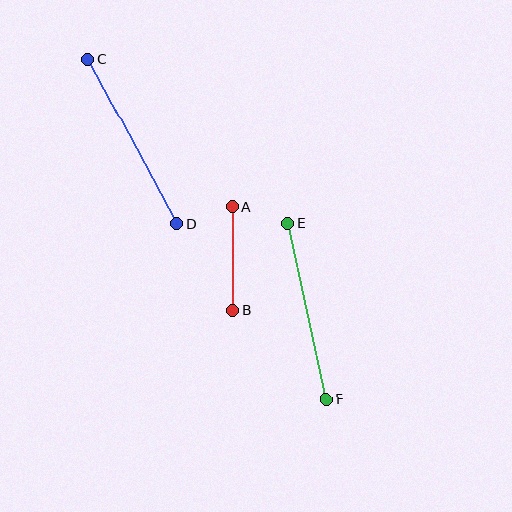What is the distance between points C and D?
The distance is approximately 187 pixels.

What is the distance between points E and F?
The distance is approximately 180 pixels.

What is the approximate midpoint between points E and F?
The midpoint is at approximately (307, 311) pixels.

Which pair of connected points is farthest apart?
Points C and D are farthest apart.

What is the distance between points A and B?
The distance is approximately 104 pixels.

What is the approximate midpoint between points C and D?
The midpoint is at approximately (132, 141) pixels.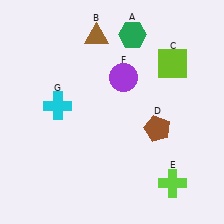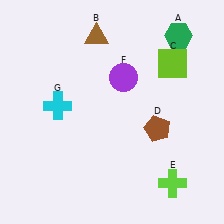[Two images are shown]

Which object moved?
The green hexagon (A) moved right.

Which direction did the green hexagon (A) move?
The green hexagon (A) moved right.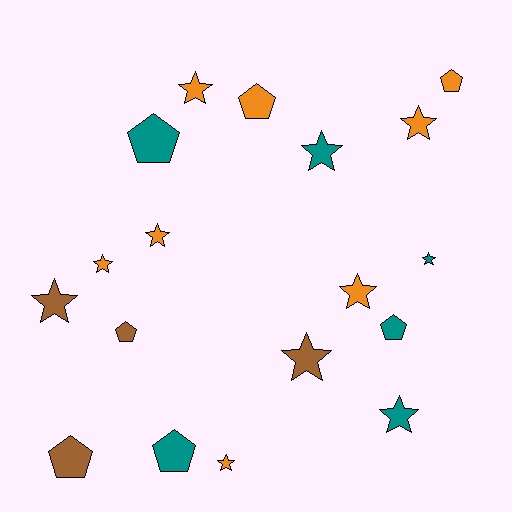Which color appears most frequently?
Orange, with 8 objects.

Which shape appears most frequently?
Star, with 11 objects.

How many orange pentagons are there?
There are 2 orange pentagons.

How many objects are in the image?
There are 18 objects.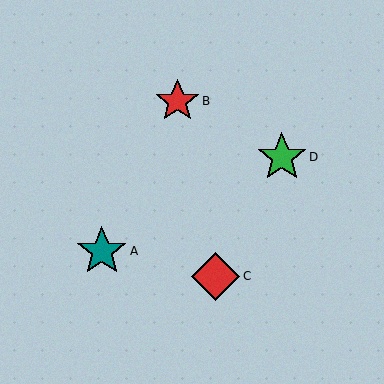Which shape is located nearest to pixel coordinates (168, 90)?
The red star (labeled B) at (177, 101) is nearest to that location.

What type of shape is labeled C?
Shape C is a red diamond.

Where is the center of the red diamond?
The center of the red diamond is at (216, 276).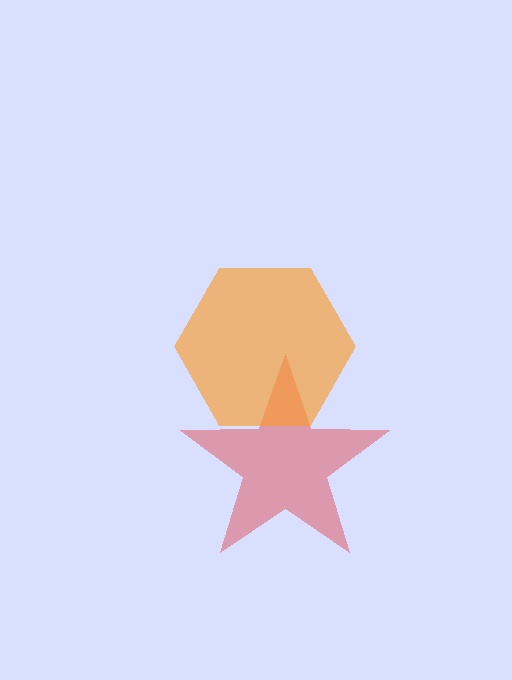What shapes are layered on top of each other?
The layered shapes are: a red star, an orange hexagon.